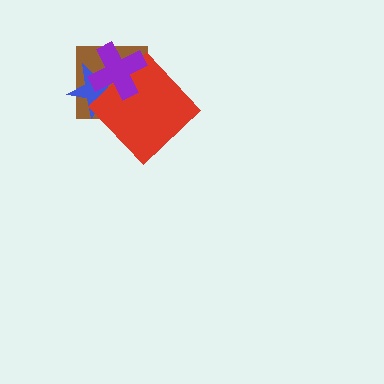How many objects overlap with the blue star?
3 objects overlap with the blue star.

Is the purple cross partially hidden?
No, no other shape covers it.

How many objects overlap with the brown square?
3 objects overlap with the brown square.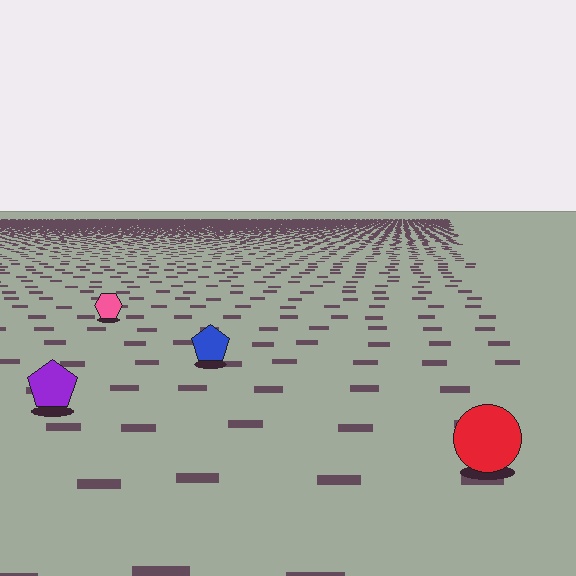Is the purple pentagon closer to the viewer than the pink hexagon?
Yes. The purple pentagon is closer — you can tell from the texture gradient: the ground texture is coarser near it.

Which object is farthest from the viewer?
The pink hexagon is farthest from the viewer. It appears smaller and the ground texture around it is denser.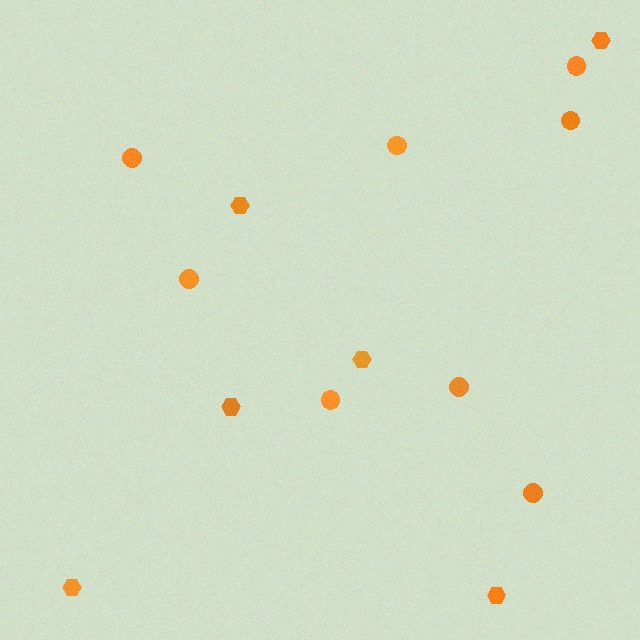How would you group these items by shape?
There are 2 groups: one group of hexagons (6) and one group of circles (8).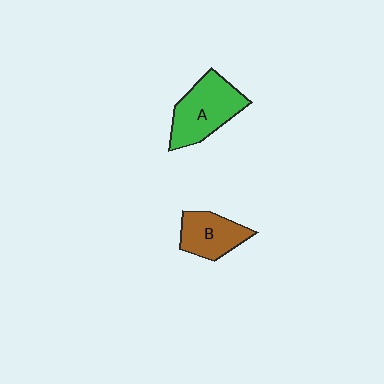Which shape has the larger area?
Shape A (green).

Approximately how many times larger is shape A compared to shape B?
Approximately 1.4 times.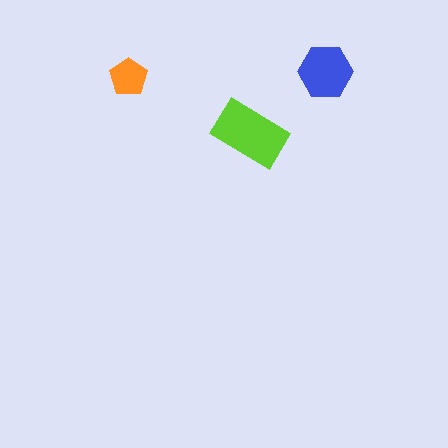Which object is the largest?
The lime rectangle.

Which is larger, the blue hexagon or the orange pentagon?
The blue hexagon.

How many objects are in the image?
There are 3 objects in the image.